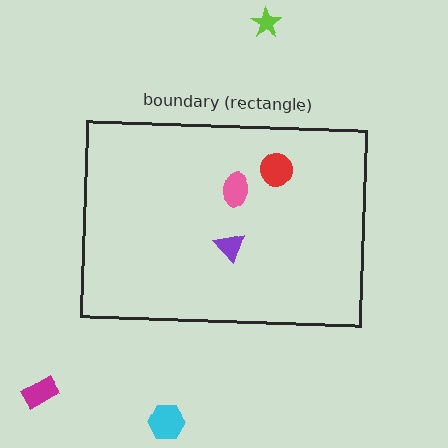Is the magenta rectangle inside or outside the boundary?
Outside.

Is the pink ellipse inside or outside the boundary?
Inside.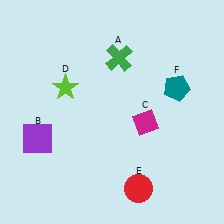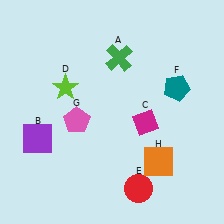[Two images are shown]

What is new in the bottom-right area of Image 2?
An orange square (H) was added in the bottom-right area of Image 2.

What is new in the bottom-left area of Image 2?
A pink pentagon (G) was added in the bottom-left area of Image 2.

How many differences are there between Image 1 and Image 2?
There are 2 differences between the two images.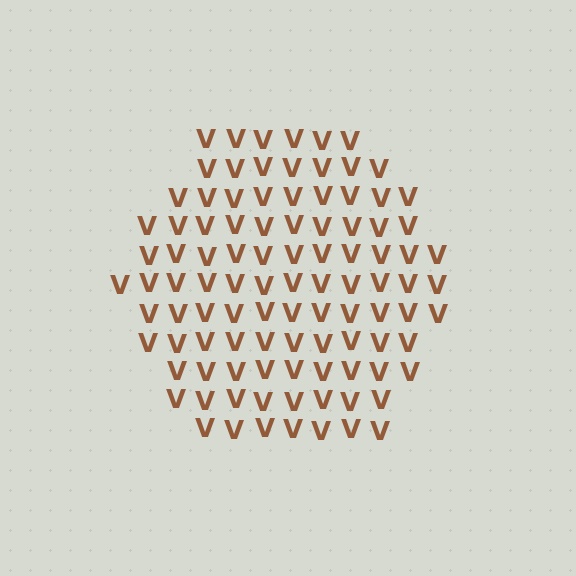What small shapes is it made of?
It is made of small letter V's.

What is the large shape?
The large shape is a hexagon.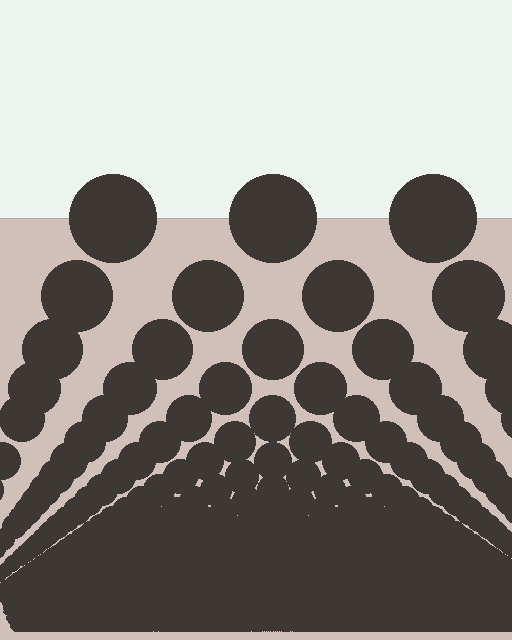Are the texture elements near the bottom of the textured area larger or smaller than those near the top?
Smaller. The gradient is inverted — elements near the bottom are smaller and denser.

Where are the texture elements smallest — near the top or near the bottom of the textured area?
Near the bottom.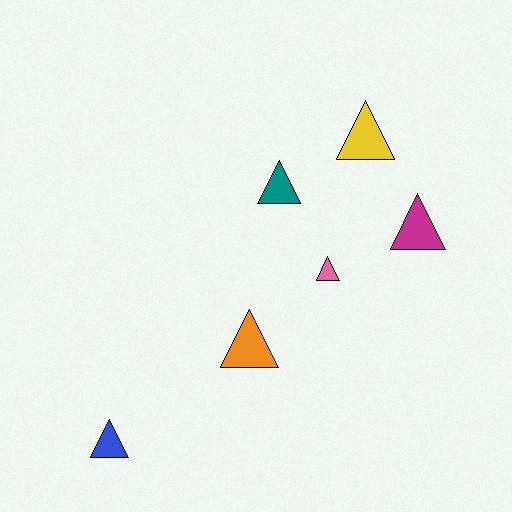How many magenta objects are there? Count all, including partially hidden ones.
There is 1 magenta object.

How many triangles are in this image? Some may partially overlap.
There are 6 triangles.